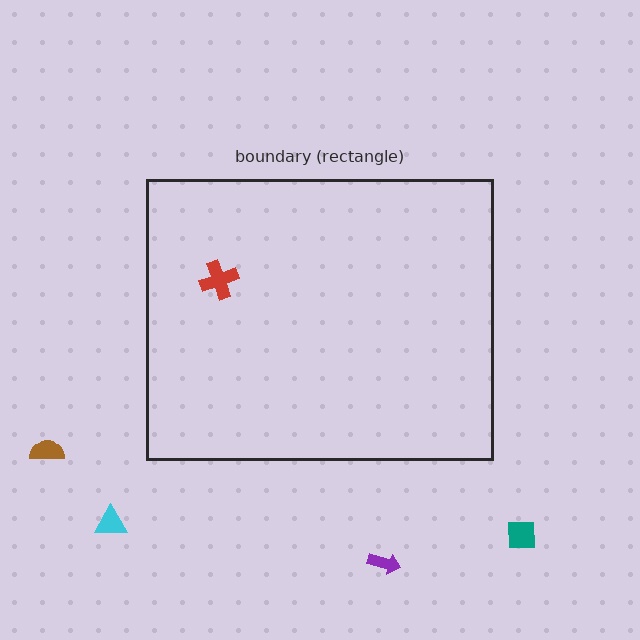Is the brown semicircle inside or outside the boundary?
Outside.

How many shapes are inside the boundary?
1 inside, 4 outside.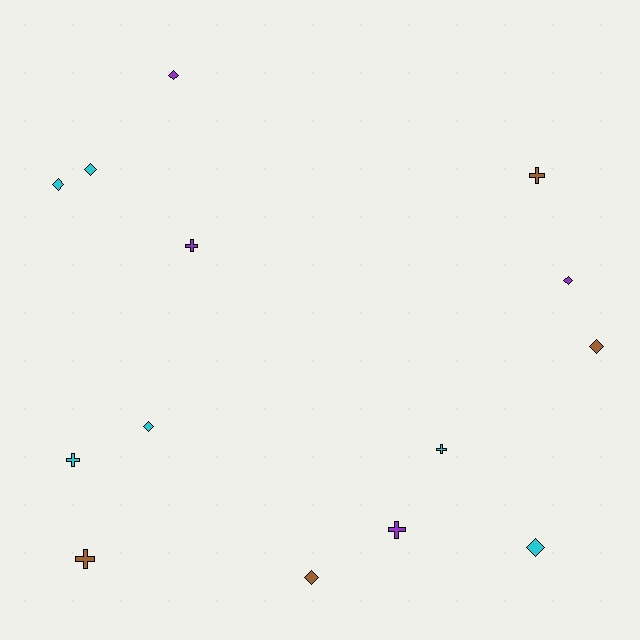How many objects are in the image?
There are 14 objects.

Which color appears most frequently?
Cyan, with 6 objects.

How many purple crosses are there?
There are 2 purple crosses.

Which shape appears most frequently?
Diamond, with 8 objects.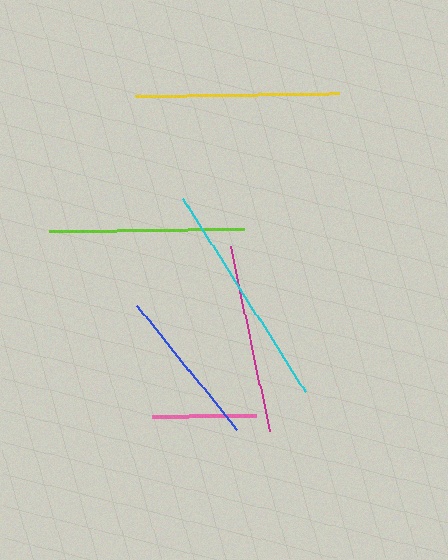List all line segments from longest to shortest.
From longest to shortest: cyan, yellow, lime, magenta, blue, pink.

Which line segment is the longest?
The cyan line is the longest at approximately 229 pixels.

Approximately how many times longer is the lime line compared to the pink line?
The lime line is approximately 1.9 times the length of the pink line.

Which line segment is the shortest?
The pink line is the shortest at approximately 104 pixels.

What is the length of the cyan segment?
The cyan segment is approximately 229 pixels long.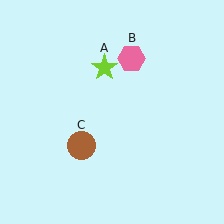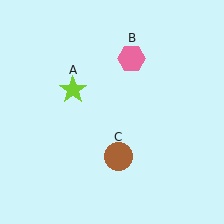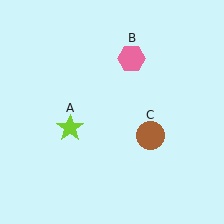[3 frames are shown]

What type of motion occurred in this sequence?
The lime star (object A), brown circle (object C) rotated counterclockwise around the center of the scene.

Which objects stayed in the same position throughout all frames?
Pink hexagon (object B) remained stationary.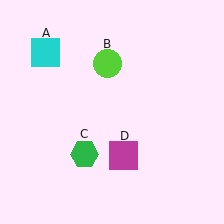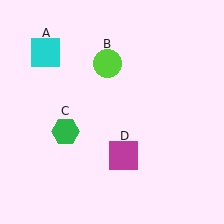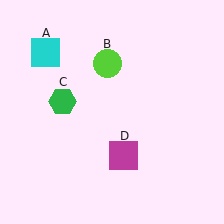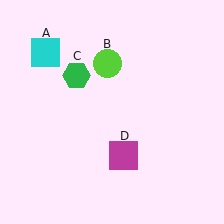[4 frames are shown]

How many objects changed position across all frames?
1 object changed position: green hexagon (object C).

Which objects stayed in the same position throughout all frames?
Cyan square (object A) and lime circle (object B) and magenta square (object D) remained stationary.